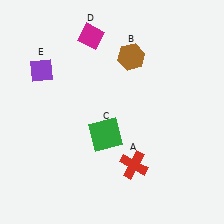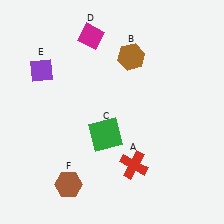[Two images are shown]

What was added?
A brown hexagon (F) was added in Image 2.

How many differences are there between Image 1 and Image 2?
There is 1 difference between the two images.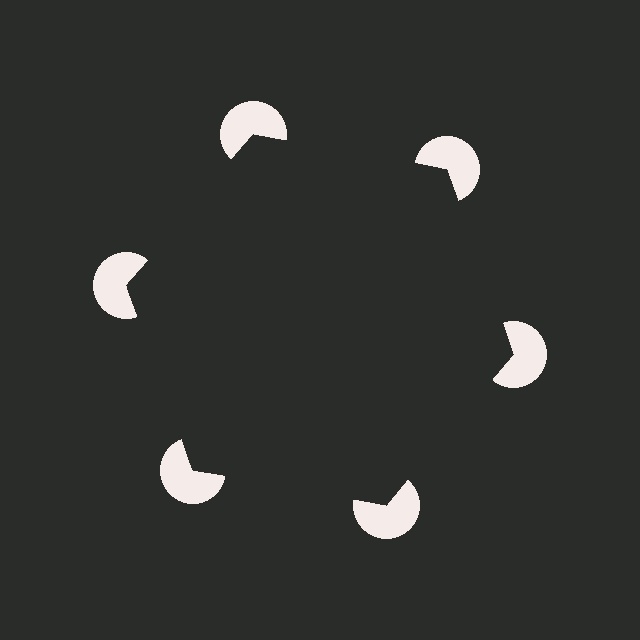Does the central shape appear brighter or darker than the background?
It typically appears slightly darker than the background, even though no actual brightness change is drawn.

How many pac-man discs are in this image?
There are 6 — one at each vertex of the illusory hexagon.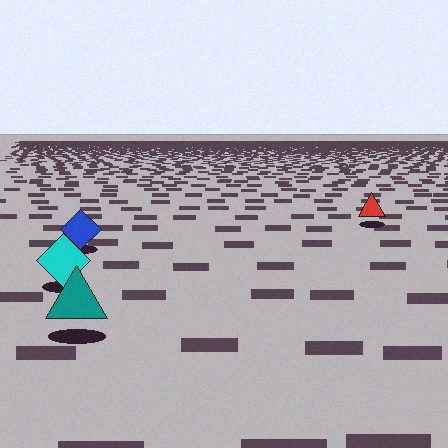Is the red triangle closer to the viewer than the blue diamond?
No. The blue diamond is closer — you can tell from the texture gradient: the ground texture is coarser near it.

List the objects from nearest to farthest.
From nearest to farthest: the teal triangle, the cyan diamond, the blue diamond, the red triangle.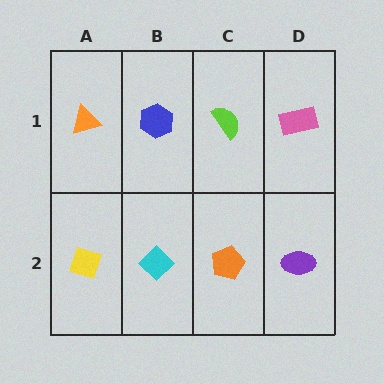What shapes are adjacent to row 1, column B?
A cyan diamond (row 2, column B), an orange triangle (row 1, column A), a lime semicircle (row 1, column C).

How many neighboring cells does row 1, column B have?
3.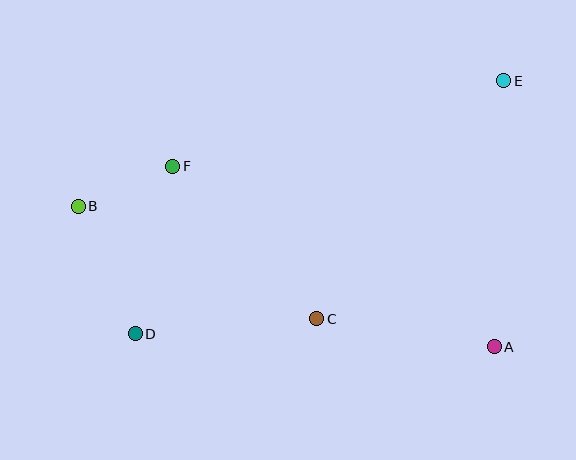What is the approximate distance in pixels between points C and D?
The distance between C and D is approximately 182 pixels.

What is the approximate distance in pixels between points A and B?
The distance between A and B is approximately 439 pixels.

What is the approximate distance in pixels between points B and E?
The distance between B and E is approximately 444 pixels.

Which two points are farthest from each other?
Points D and E are farthest from each other.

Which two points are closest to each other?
Points B and F are closest to each other.